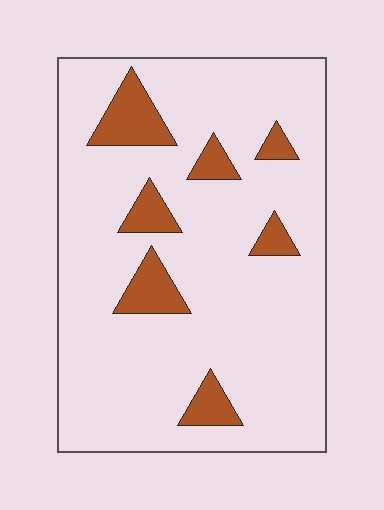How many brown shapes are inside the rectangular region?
7.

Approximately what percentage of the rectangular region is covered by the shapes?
Approximately 15%.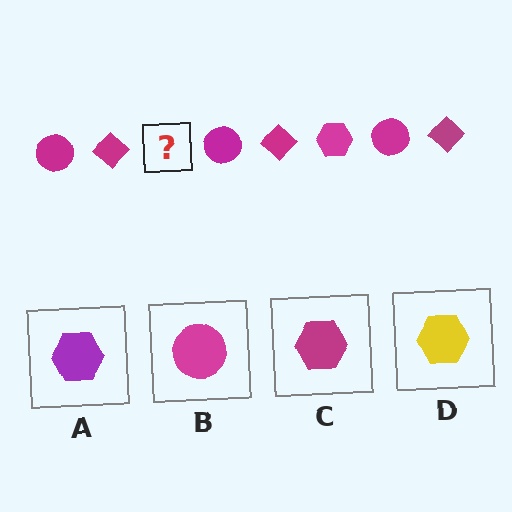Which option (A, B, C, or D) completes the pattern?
C.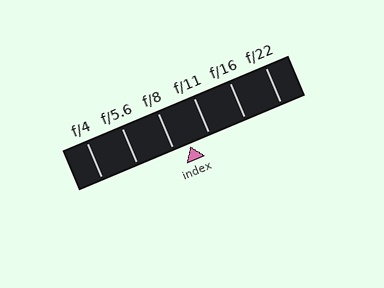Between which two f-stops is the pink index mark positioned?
The index mark is between f/8 and f/11.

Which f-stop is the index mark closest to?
The index mark is closest to f/8.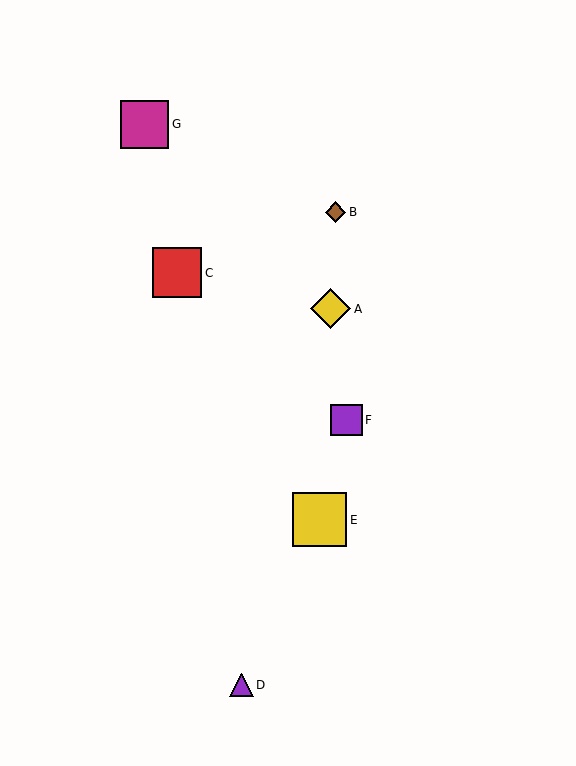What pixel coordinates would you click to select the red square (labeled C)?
Click at (177, 273) to select the red square C.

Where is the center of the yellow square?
The center of the yellow square is at (320, 520).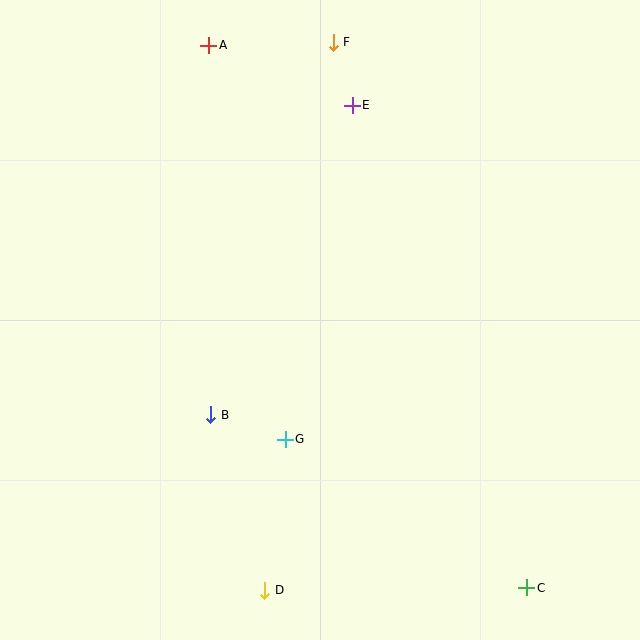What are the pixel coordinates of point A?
Point A is at (209, 45).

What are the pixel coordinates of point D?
Point D is at (265, 590).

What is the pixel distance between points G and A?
The distance between G and A is 401 pixels.